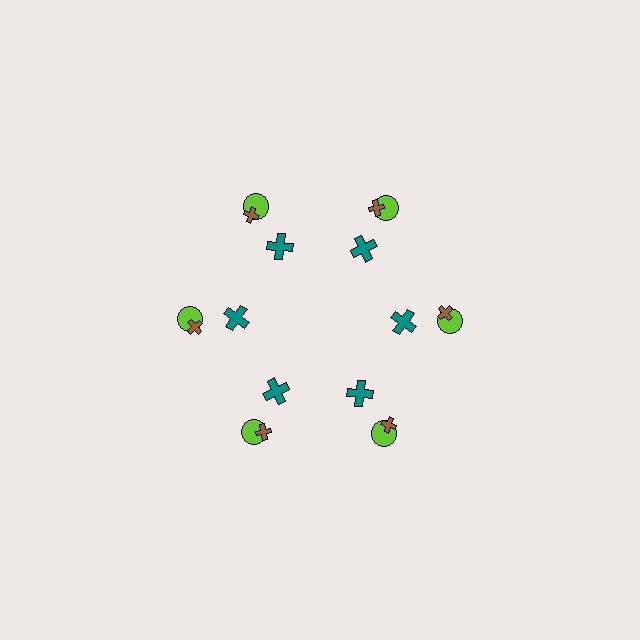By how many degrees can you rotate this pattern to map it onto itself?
The pattern maps onto itself every 60 degrees of rotation.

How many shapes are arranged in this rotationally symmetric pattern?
There are 18 shapes, arranged in 6 groups of 3.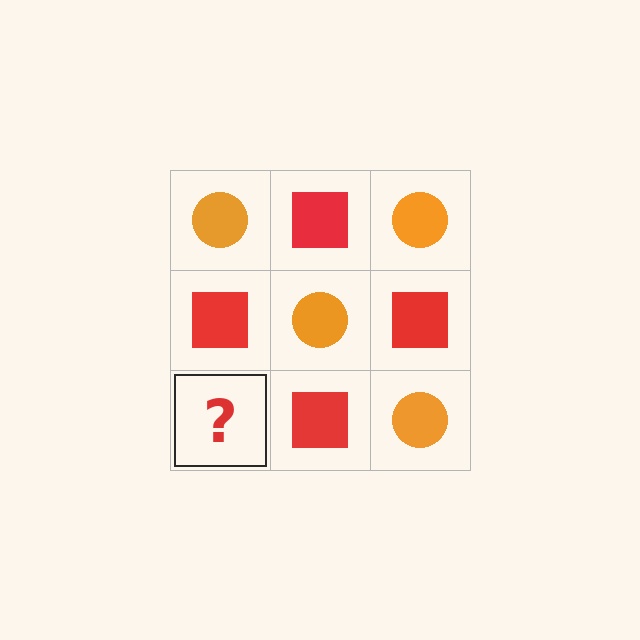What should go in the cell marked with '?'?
The missing cell should contain an orange circle.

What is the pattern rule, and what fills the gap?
The rule is that it alternates orange circle and red square in a checkerboard pattern. The gap should be filled with an orange circle.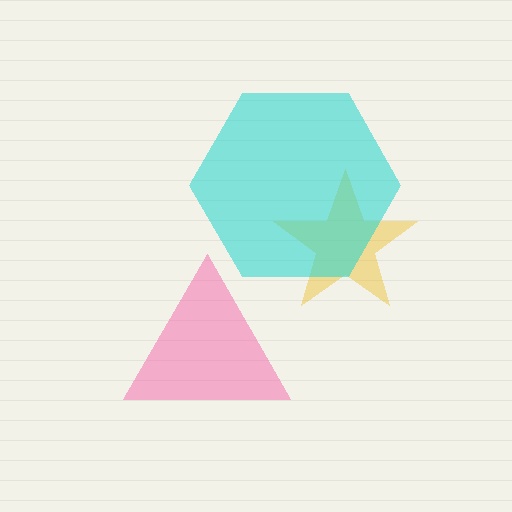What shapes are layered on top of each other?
The layered shapes are: a yellow star, a pink triangle, a cyan hexagon.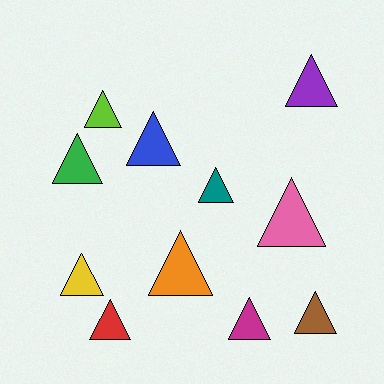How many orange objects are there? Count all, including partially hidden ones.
There is 1 orange object.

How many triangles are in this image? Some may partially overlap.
There are 11 triangles.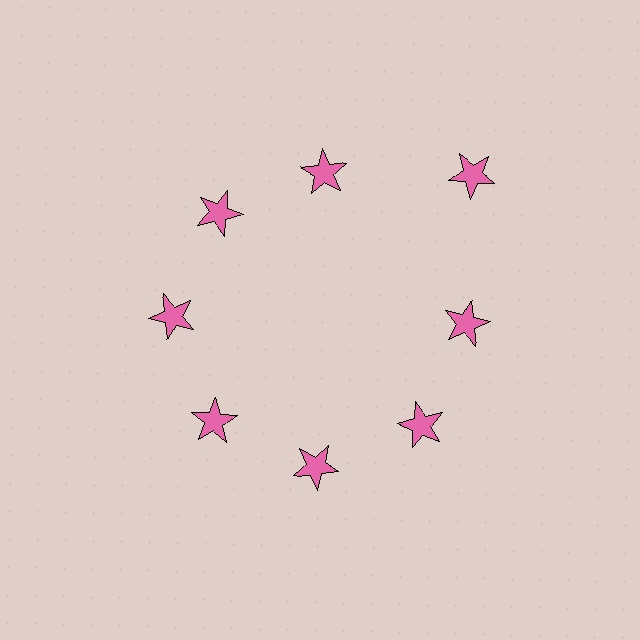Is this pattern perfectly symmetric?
No. The 8 pink stars are arranged in a ring, but one element near the 2 o'clock position is pushed outward from the center, breaking the 8-fold rotational symmetry.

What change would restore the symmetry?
The symmetry would be restored by moving it inward, back onto the ring so that all 8 stars sit at equal angles and equal distance from the center.